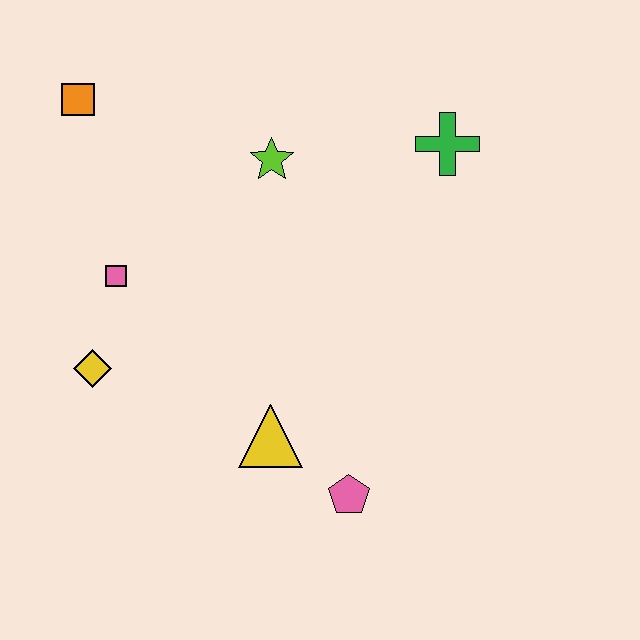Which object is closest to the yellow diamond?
The pink square is closest to the yellow diamond.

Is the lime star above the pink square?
Yes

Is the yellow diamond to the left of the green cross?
Yes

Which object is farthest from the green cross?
The yellow diamond is farthest from the green cross.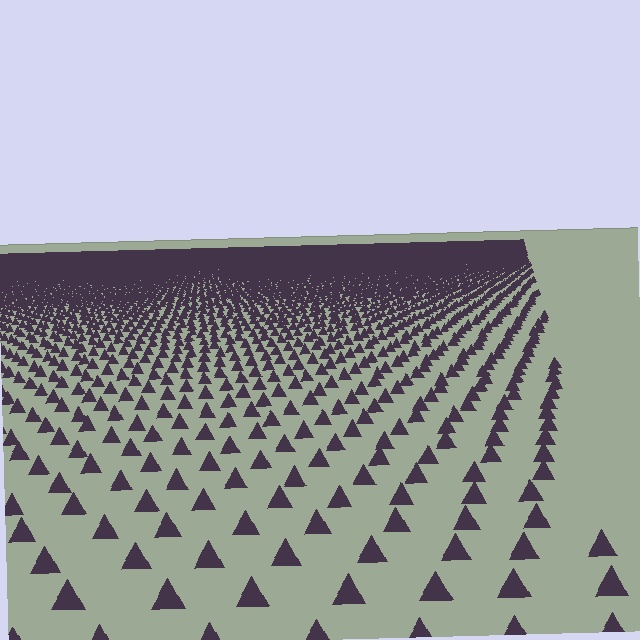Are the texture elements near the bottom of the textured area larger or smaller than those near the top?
Larger. Near the bottom, elements are closer to the viewer and appear at a bigger on-screen size.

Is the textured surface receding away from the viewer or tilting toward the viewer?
The surface is receding away from the viewer. Texture elements get smaller and denser toward the top.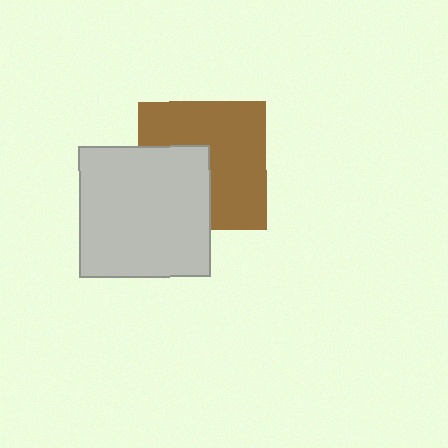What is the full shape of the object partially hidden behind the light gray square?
The partially hidden object is a brown square.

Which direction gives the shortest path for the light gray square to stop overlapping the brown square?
Moving toward the lower-left gives the shortest separation.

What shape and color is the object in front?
The object in front is a light gray square.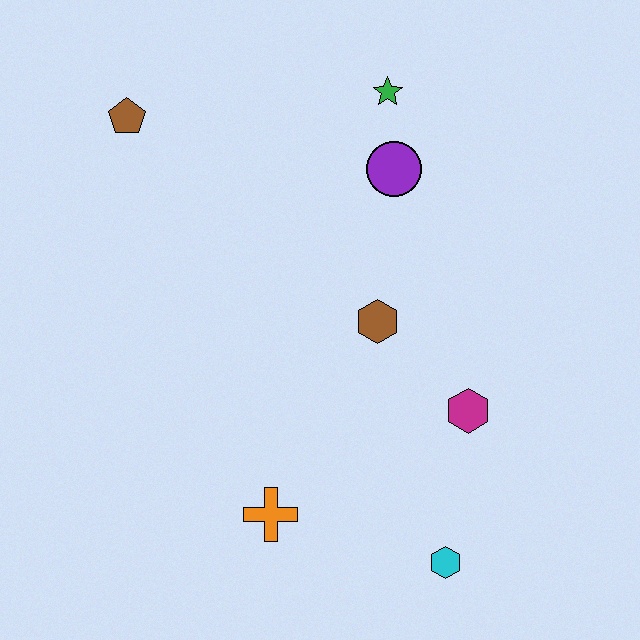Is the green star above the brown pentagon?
Yes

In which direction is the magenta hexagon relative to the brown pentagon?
The magenta hexagon is to the right of the brown pentagon.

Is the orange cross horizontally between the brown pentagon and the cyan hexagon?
Yes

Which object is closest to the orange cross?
The cyan hexagon is closest to the orange cross.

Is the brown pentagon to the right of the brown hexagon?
No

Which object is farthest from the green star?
The cyan hexagon is farthest from the green star.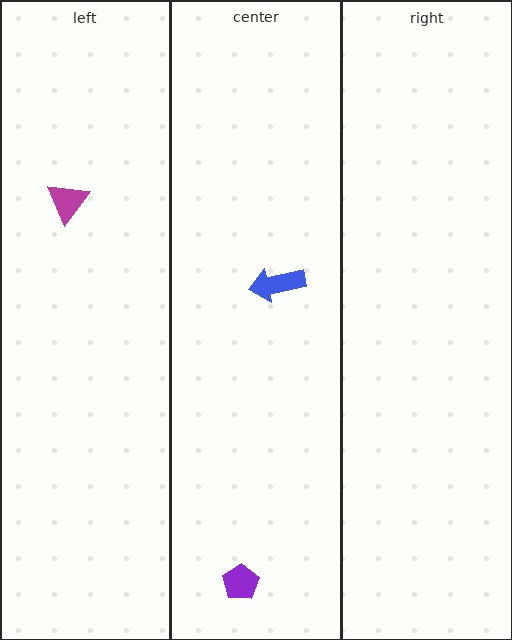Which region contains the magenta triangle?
The left region.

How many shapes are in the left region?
1.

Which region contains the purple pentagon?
The center region.